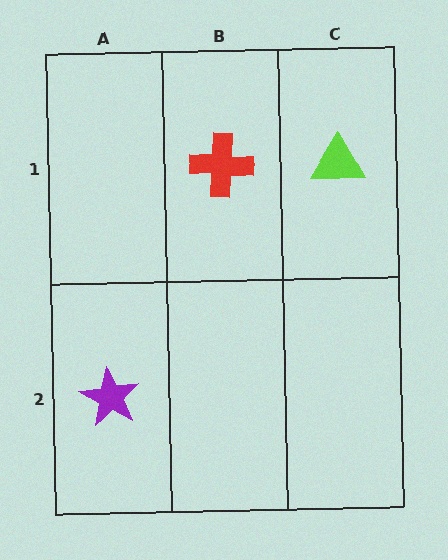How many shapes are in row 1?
2 shapes.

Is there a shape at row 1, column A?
No, that cell is empty.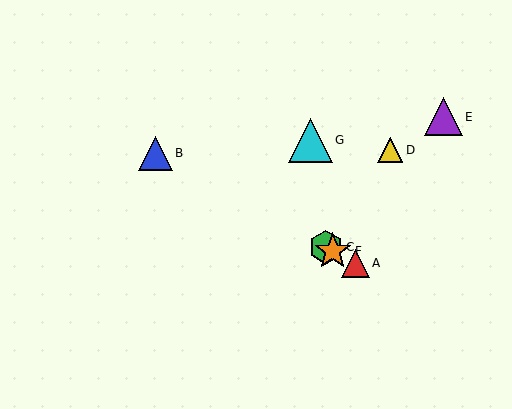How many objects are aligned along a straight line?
4 objects (A, B, C, F) are aligned along a straight line.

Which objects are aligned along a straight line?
Objects A, B, C, F are aligned along a straight line.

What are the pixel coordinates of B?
Object B is at (155, 153).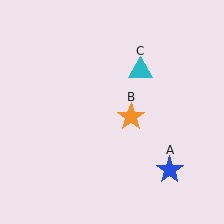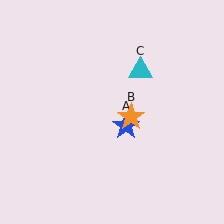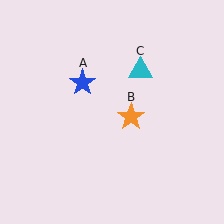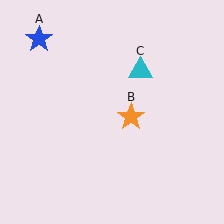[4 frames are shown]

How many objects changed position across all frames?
1 object changed position: blue star (object A).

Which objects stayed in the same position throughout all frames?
Orange star (object B) and cyan triangle (object C) remained stationary.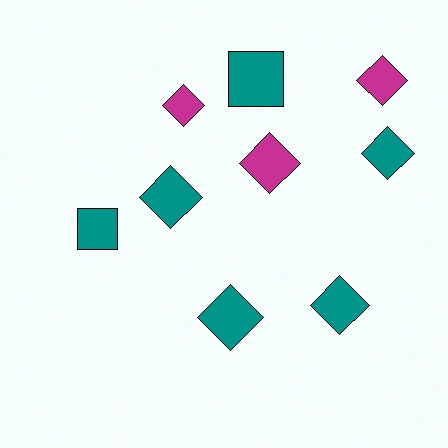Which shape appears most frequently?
Diamond, with 7 objects.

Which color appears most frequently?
Teal, with 6 objects.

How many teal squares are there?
There are 2 teal squares.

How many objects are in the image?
There are 9 objects.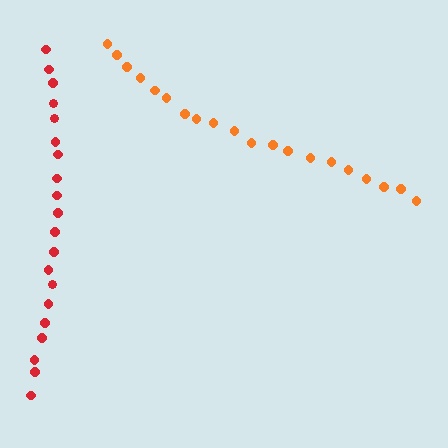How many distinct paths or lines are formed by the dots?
There are 2 distinct paths.